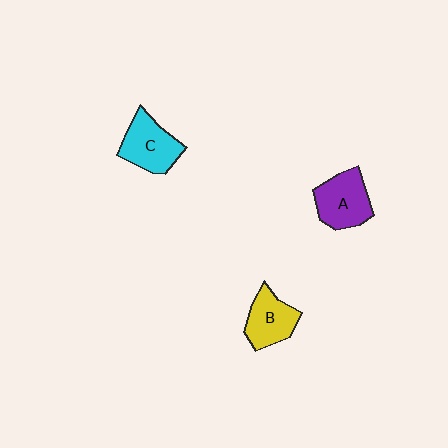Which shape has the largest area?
Shape A (purple).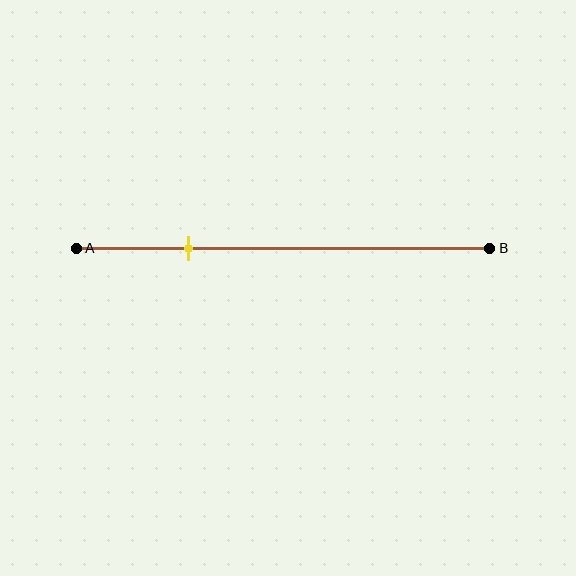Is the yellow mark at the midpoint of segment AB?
No, the mark is at about 25% from A, not at the 50% midpoint.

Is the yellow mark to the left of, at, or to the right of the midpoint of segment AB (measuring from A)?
The yellow mark is to the left of the midpoint of segment AB.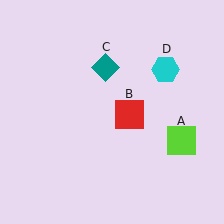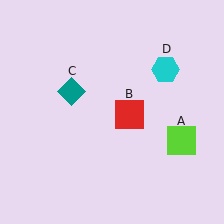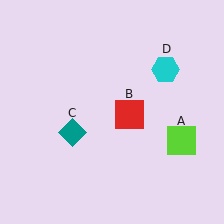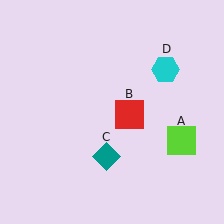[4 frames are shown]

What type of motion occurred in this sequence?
The teal diamond (object C) rotated counterclockwise around the center of the scene.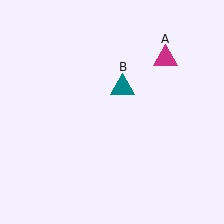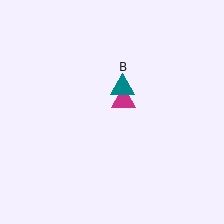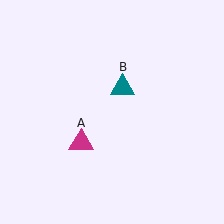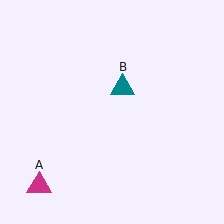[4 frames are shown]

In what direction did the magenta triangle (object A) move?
The magenta triangle (object A) moved down and to the left.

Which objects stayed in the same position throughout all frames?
Teal triangle (object B) remained stationary.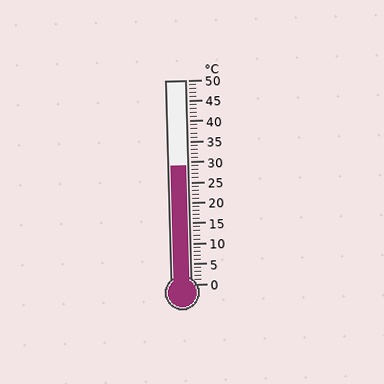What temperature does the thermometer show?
The thermometer shows approximately 29°C.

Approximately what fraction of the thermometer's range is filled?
The thermometer is filled to approximately 60% of its range.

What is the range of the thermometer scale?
The thermometer scale ranges from 0°C to 50°C.